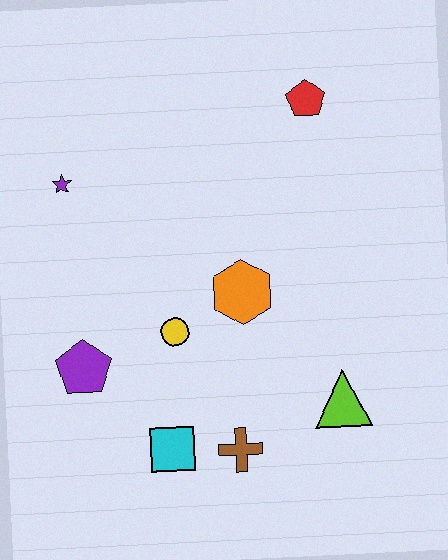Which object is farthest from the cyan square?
The red pentagon is farthest from the cyan square.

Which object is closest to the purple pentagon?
The yellow circle is closest to the purple pentagon.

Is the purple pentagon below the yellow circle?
Yes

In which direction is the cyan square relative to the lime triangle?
The cyan square is to the left of the lime triangle.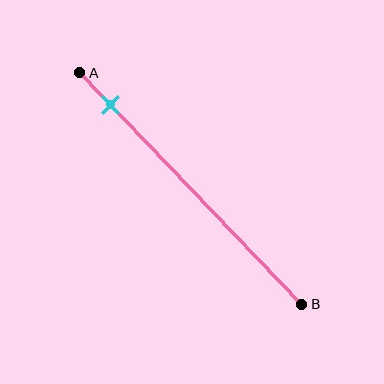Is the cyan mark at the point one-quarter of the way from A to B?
No, the mark is at about 15% from A, not at the 25% one-quarter point.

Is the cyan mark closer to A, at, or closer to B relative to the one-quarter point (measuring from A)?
The cyan mark is closer to point A than the one-quarter point of segment AB.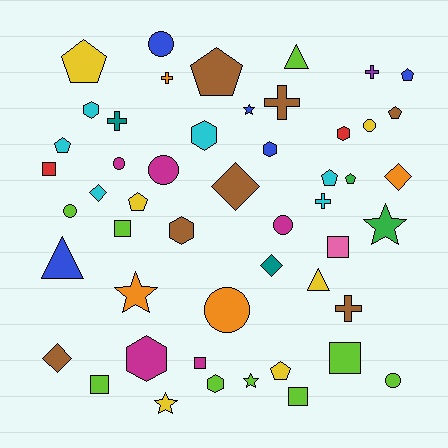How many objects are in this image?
There are 50 objects.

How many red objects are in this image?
There are 2 red objects.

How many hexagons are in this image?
There are 7 hexagons.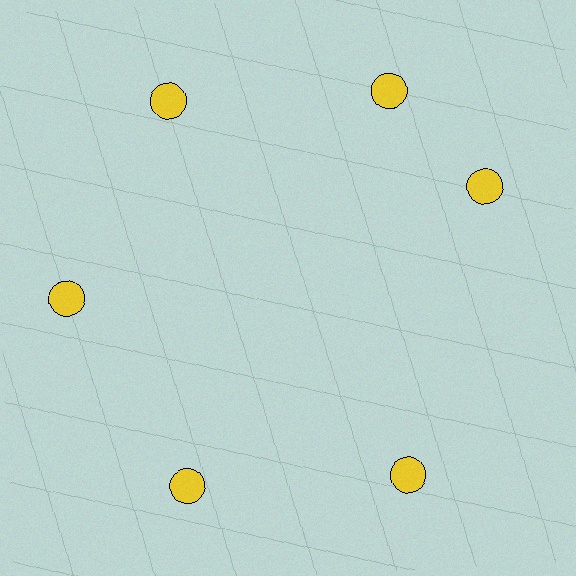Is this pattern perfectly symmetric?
No. The 6 yellow circles are arranged in a ring, but one element near the 3 o'clock position is rotated out of alignment along the ring, breaking the 6-fold rotational symmetry.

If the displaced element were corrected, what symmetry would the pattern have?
It would have 6-fold rotational symmetry — the pattern would map onto itself every 60 degrees.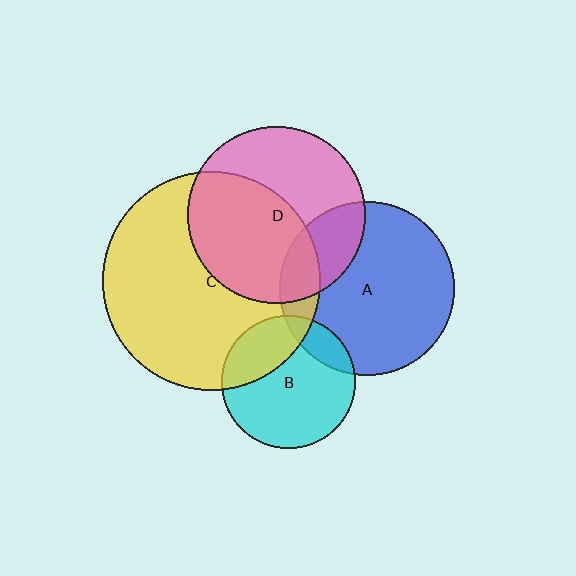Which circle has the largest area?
Circle C (yellow).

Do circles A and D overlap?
Yes.